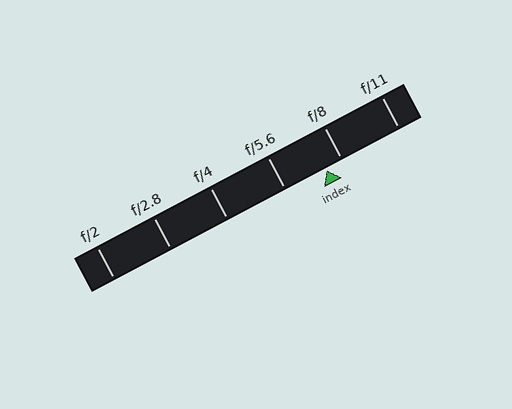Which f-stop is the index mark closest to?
The index mark is closest to f/8.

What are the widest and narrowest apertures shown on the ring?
The widest aperture shown is f/2 and the narrowest is f/11.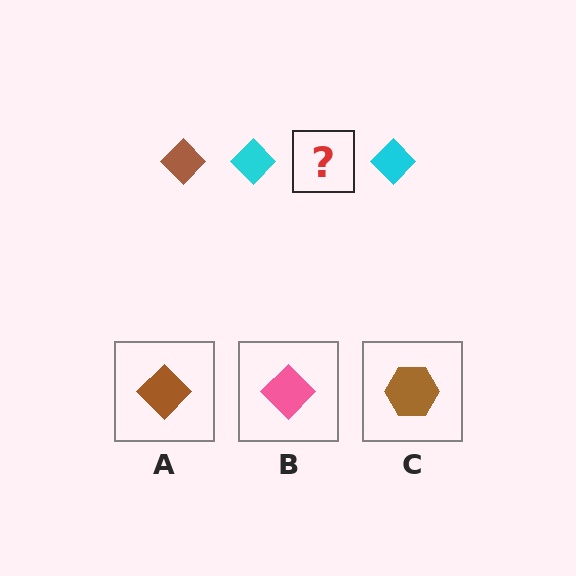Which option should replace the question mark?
Option A.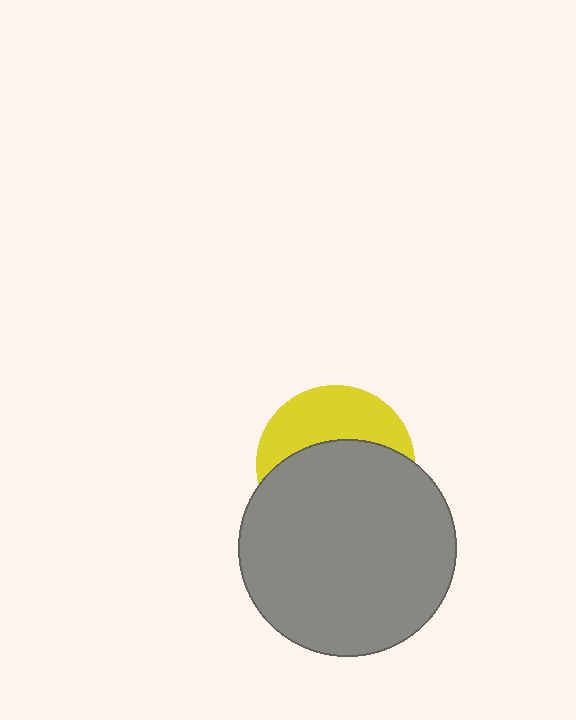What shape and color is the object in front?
The object in front is a gray circle.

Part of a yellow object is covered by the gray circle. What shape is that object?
It is a circle.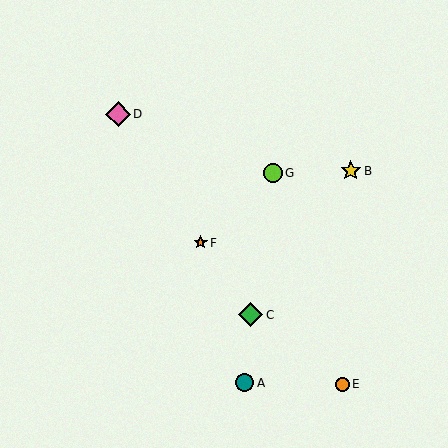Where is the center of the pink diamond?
The center of the pink diamond is at (118, 114).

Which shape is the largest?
The green diamond (labeled C) is the largest.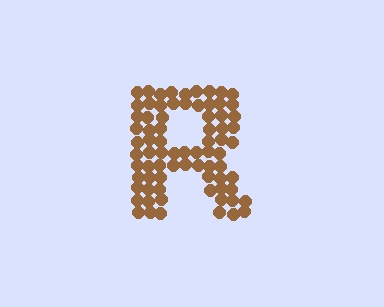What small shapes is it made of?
It is made of small circles.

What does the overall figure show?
The overall figure shows the letter R.